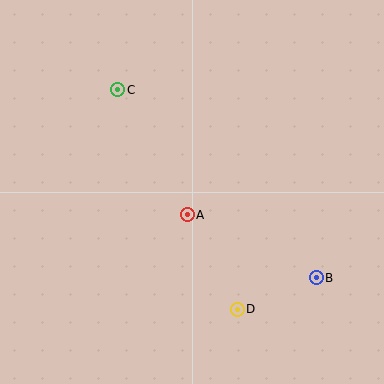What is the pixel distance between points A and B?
The distance between A and B is 144 pixels.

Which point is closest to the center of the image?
Point A at (187, 215) is closest to the center.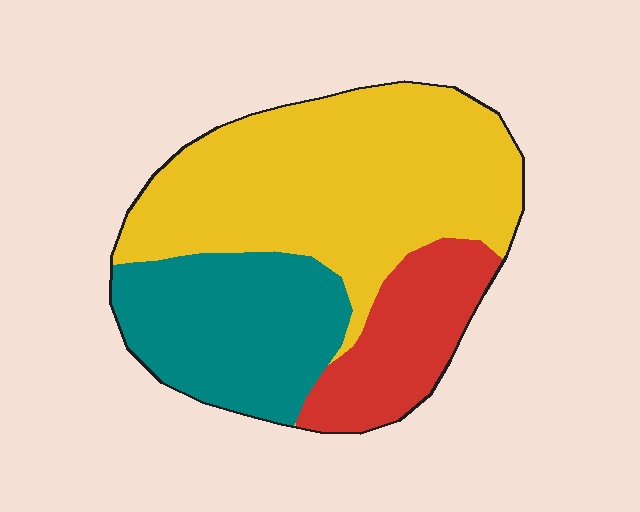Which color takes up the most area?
Yellow, at roughly 55%.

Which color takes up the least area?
Red, at roughly 20%.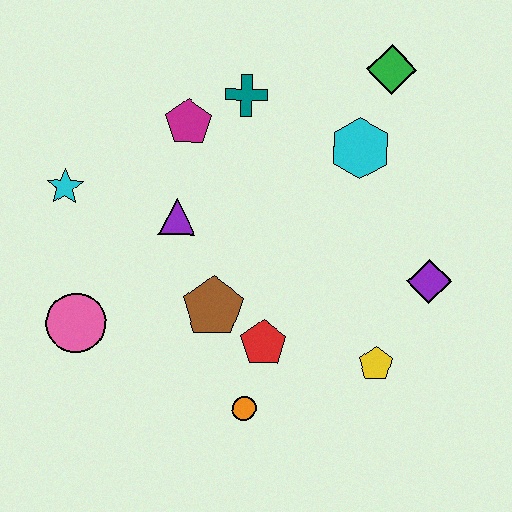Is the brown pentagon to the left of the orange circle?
Yes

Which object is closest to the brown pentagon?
The red pentagon is closest to the brown pentagon.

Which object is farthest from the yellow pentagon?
The cyan star is farthest from the yellow pentagon.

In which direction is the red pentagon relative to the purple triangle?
The red pentagon is below the purple triangle.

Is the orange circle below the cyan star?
Yes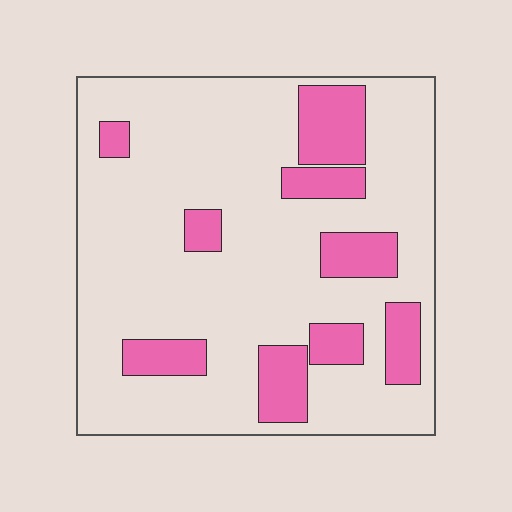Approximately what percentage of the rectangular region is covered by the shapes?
Approximately 20%.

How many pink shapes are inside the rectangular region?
9.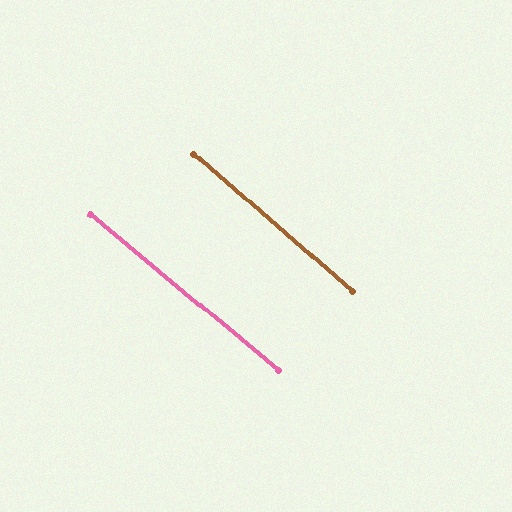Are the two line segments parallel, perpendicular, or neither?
Parallel — their directions differ by only 1.2°.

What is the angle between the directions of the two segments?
Approximately 1 degree.